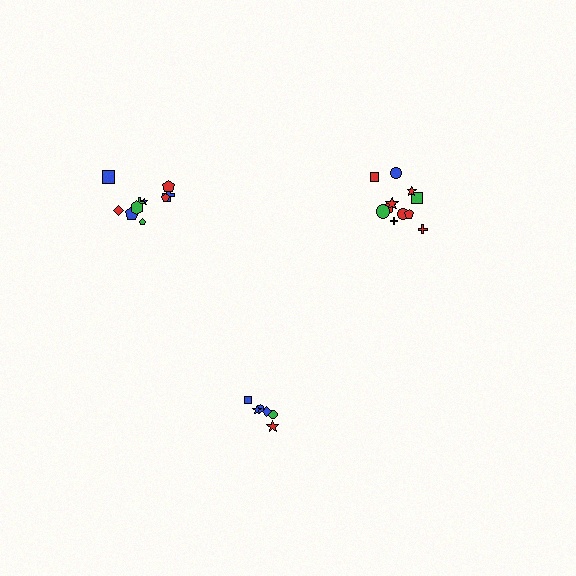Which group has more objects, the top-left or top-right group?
The top-right group.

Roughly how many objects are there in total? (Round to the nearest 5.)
Roughly 30 objects in total.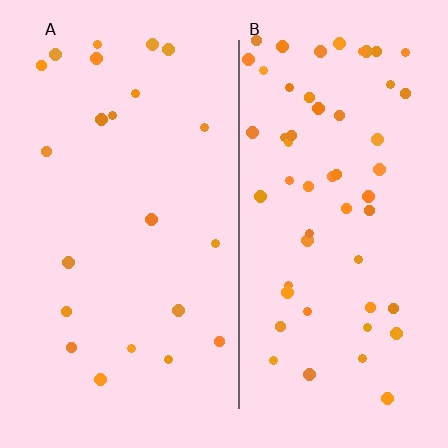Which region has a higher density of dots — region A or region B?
B (the right).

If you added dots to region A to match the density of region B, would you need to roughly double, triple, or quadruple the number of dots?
Approximately triple.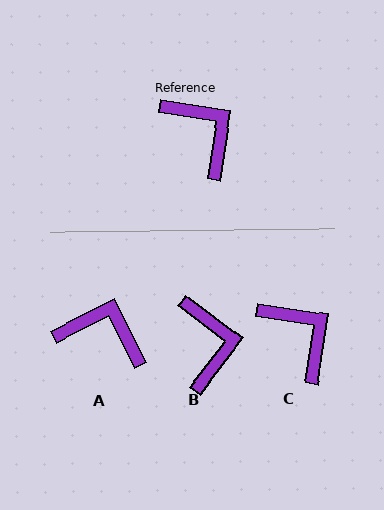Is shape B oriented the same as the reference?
No, it is off by about 28 degrees.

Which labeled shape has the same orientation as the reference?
C.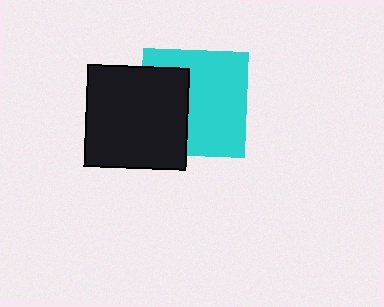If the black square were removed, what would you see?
You would see the complete cyan square.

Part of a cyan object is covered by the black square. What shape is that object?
It is a square.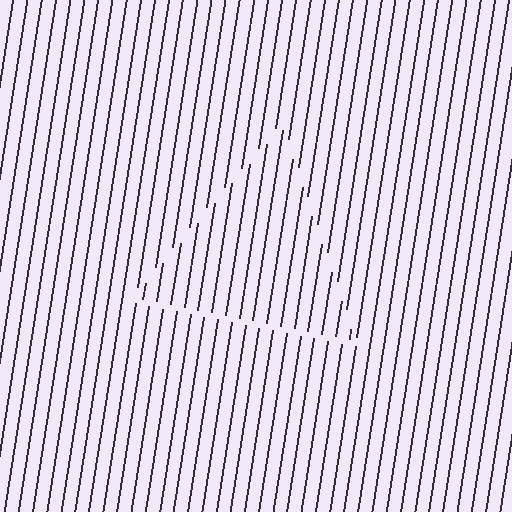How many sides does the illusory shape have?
3 sides — the line-ends trace a triangle.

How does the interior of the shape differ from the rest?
The interior of the shape contains the same grating, shifted by half a period — the contour is defined by the phase discontinuity where line-ends from the inner and outer gratings abut.